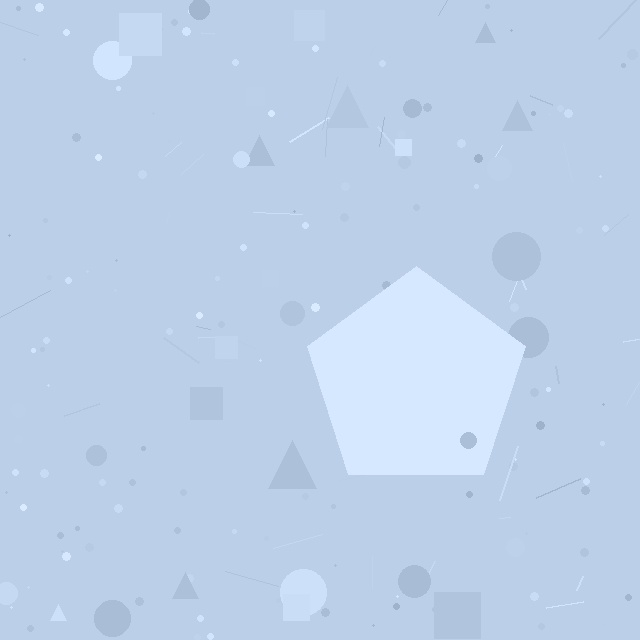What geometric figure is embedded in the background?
A pentagon is embedded in the background.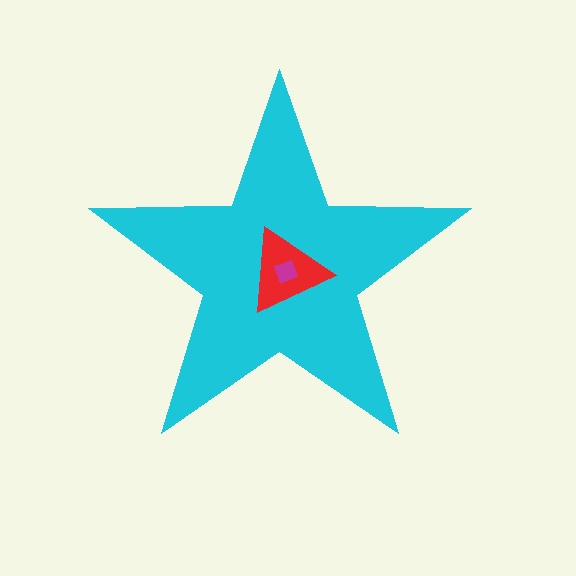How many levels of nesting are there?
3.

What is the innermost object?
The magenta diamond.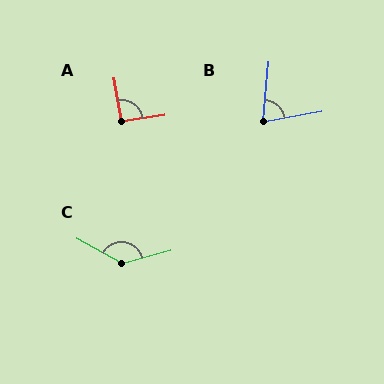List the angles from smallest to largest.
B (74°), A (91°), C (136°).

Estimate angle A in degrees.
Approximately 91 degrees.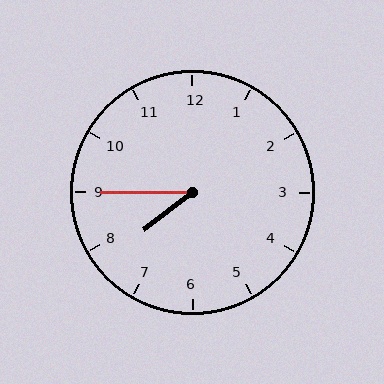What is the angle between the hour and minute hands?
Approximately 38 degrees.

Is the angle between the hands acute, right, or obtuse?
It is acute.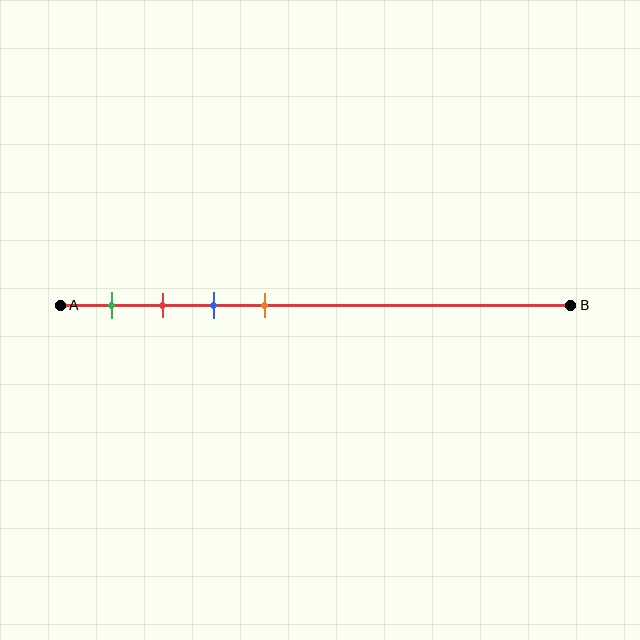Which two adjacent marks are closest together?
The red and blue marks are the closest adjacent pair.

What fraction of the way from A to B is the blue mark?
The blue mark is approximately 30% (0.3) of the way from A to B.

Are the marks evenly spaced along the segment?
Yes, the marks are approximately evenly spaced.